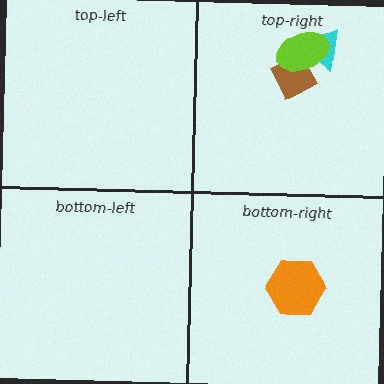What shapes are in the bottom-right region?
The orange hexagon.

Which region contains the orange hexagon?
The bottom-right region.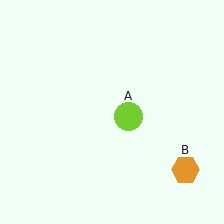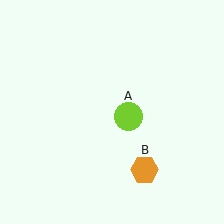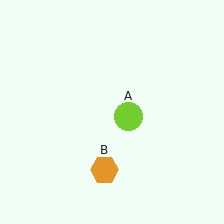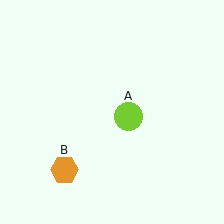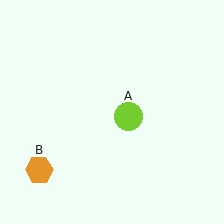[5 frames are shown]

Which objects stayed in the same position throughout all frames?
Lime circle (object A) remained stationary.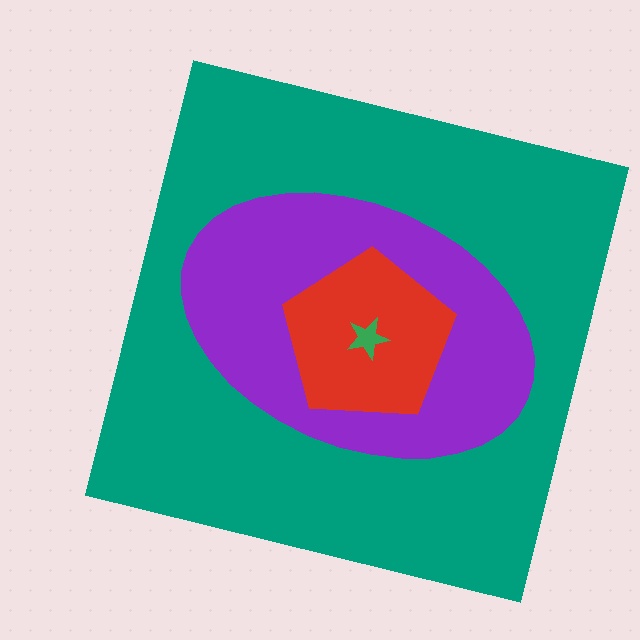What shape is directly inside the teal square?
The purple ellipse.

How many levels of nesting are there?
4.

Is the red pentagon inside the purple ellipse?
Yes.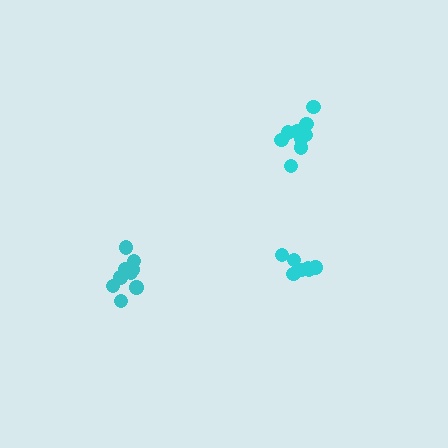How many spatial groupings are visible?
There are 3 spatial groupings.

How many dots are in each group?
Group 1: 8 dots, Group 2: 9 dots, Group 3: 9 dots (26 total).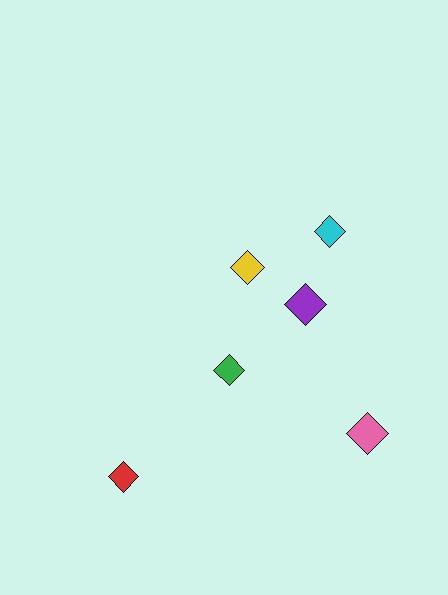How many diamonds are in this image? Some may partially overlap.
There are 6 diamonds.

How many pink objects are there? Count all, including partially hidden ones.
There is 1 pink object.